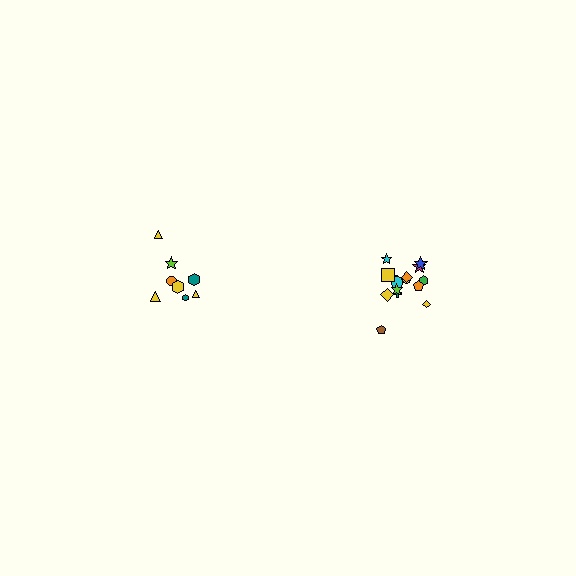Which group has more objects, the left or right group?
The right group.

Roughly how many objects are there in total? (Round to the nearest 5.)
Roughly 25 objects in total.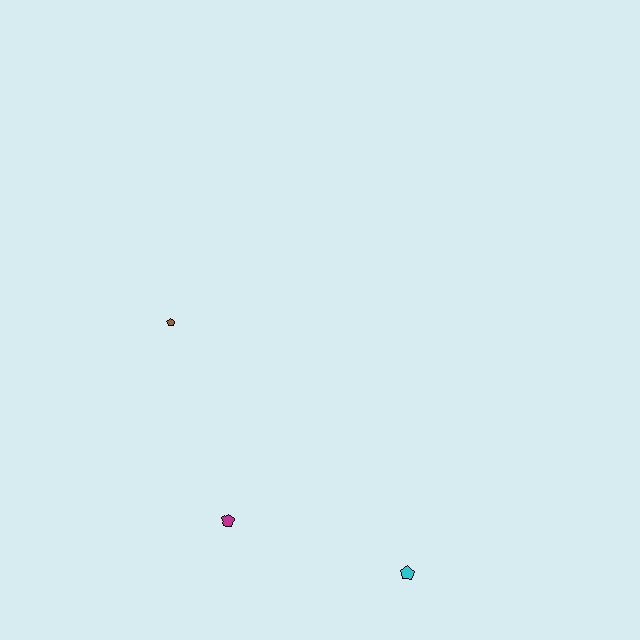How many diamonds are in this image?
There are no diamonds.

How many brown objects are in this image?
There is 1 brown object.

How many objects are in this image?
There are 3 objects.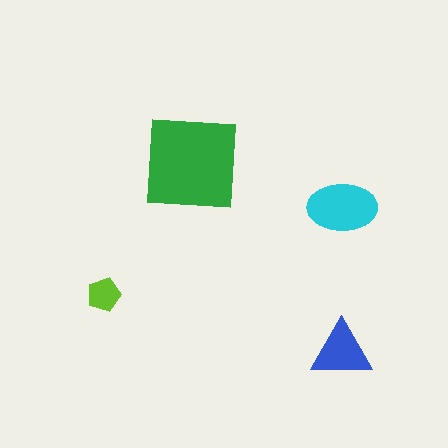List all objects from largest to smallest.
The green square, the cyan ellipse, the blue triangle, the lime pentagon.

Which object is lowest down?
The blue triangle is bottommost.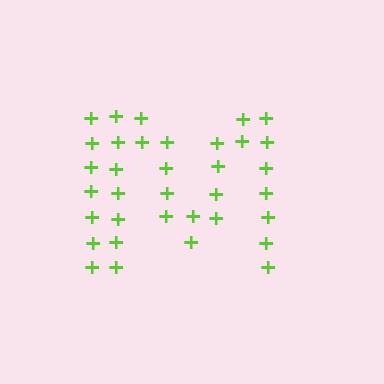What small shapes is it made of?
It is made of small plus signs.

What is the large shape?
The large shape is the letter M.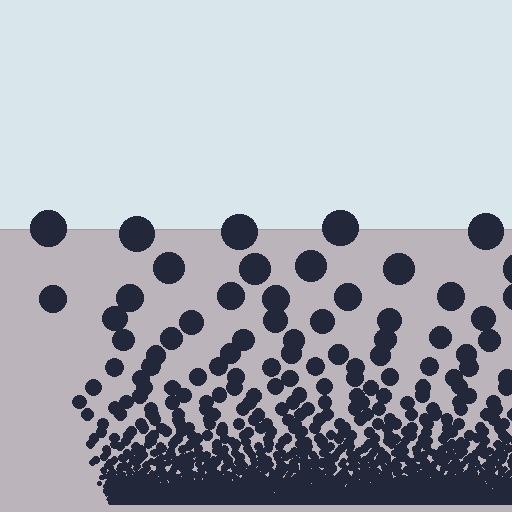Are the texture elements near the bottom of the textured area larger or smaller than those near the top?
Smaller. The gradient is inverted — elements near the bottom are smaller and denser.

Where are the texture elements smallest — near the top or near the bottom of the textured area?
Near the bottom.